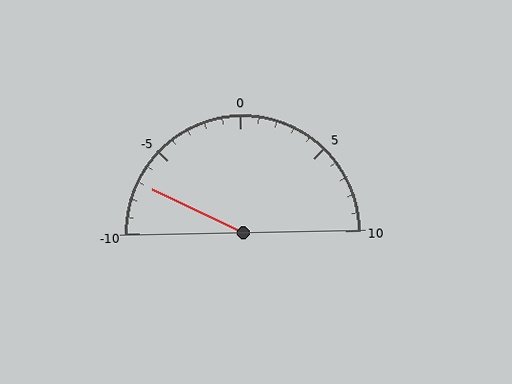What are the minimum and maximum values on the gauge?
The gauge ranges from -10 to 10.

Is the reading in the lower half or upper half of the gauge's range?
The reading is in the lower half of the range (-10 to 10).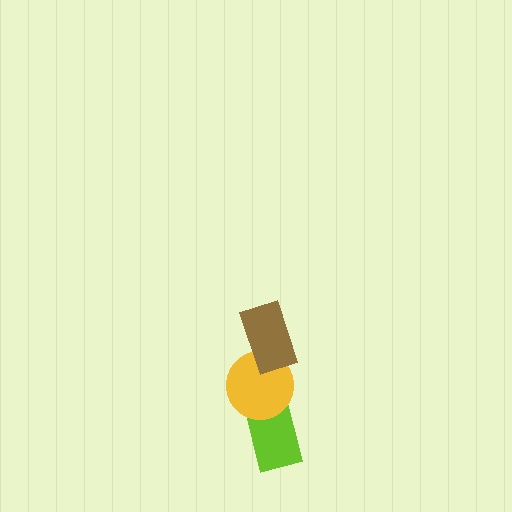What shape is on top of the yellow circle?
The brown rectangle is on top of the yellow circle.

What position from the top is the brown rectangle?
The brown rectangle is 1st from the top.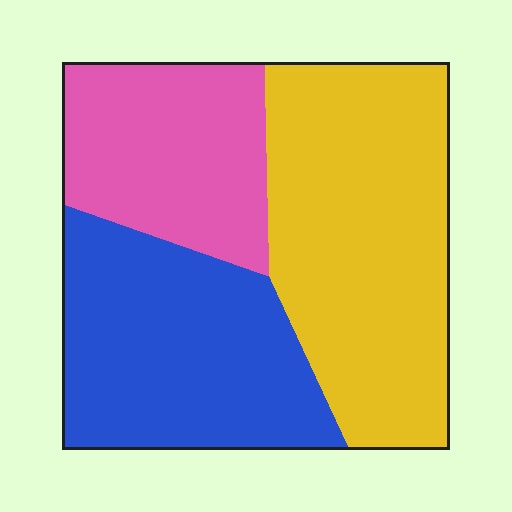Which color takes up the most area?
Yellow, at roughly 40%.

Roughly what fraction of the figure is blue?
Blue takes up between a quarter and a half of the figure.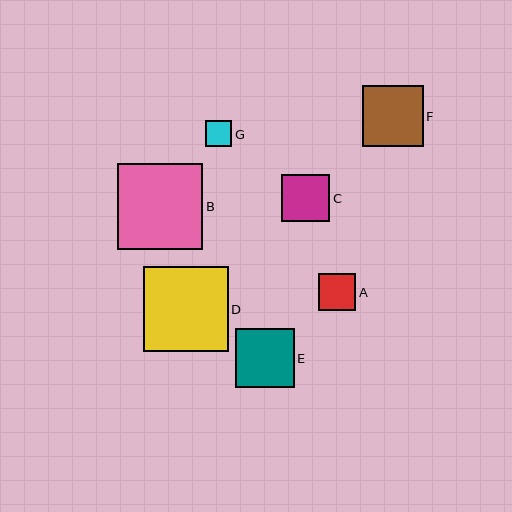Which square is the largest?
Square B is the largest with a size of approximately 85 pixels.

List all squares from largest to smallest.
From largest to smallest: B, D, F, E, C, A, G.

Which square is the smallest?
Square G is the smallest with a size of approximately 26 pixels.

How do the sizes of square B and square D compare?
Square B and square D are approximately the same size.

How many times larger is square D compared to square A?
Square D is approximately 2.2 times the size of square A.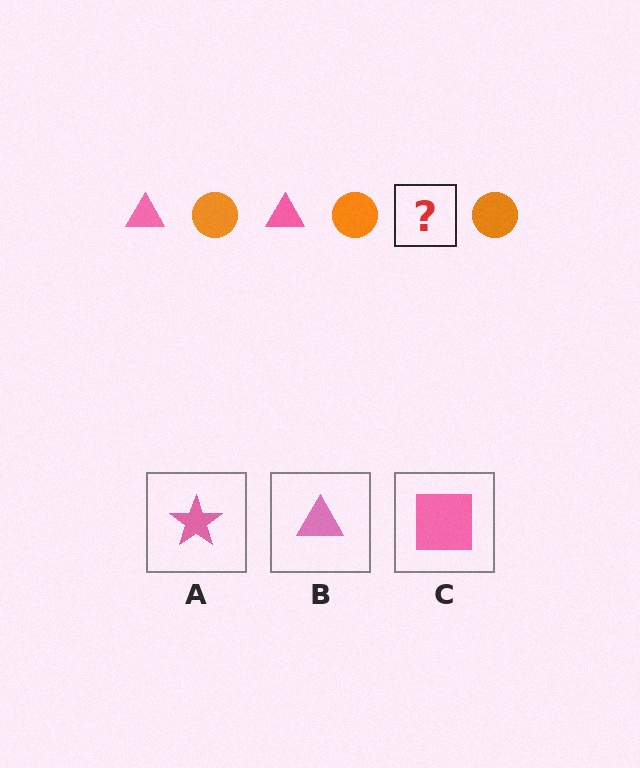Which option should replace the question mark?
Option B.